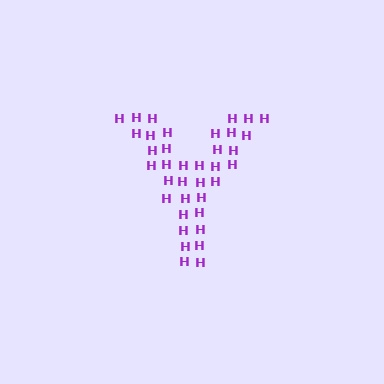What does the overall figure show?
The overall figure shows the letter Y.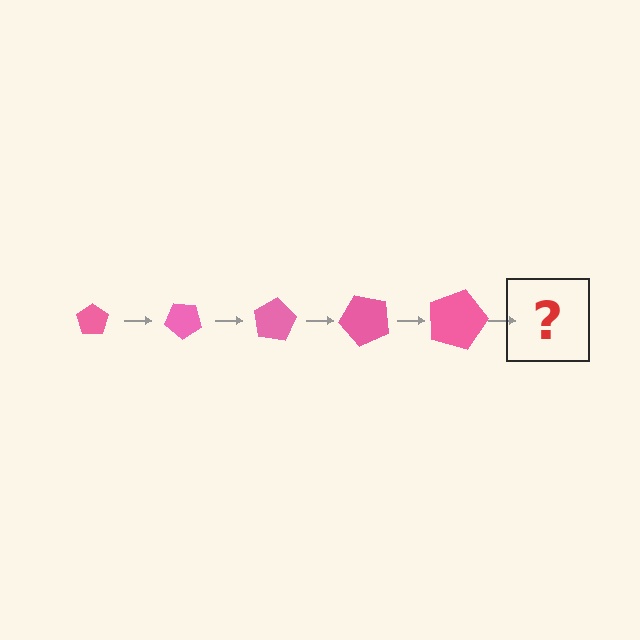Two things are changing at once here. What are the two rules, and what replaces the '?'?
The two rules are that the pentagon grows larger each step and it rotates 40 degrees each step. The '?' should be a pentagon, larger than the previous one and rotated 200 degrees from the start.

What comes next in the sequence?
The next element should be a pentagon, larger than the previous one and rotated 200 degrees from the start.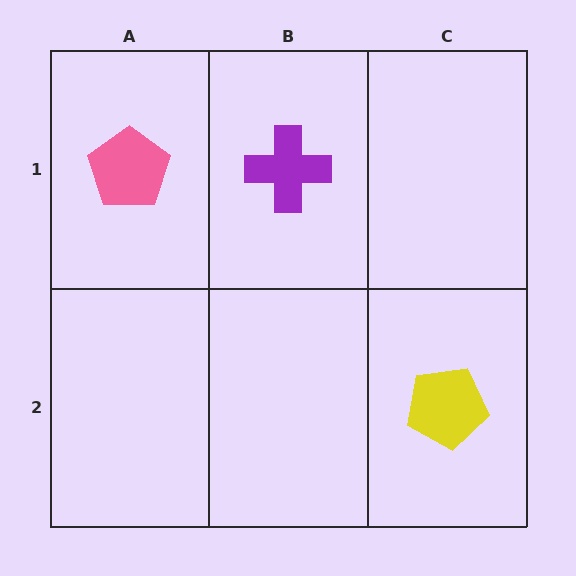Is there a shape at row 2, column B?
No, that cell is empty.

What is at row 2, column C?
A yellow pentagon.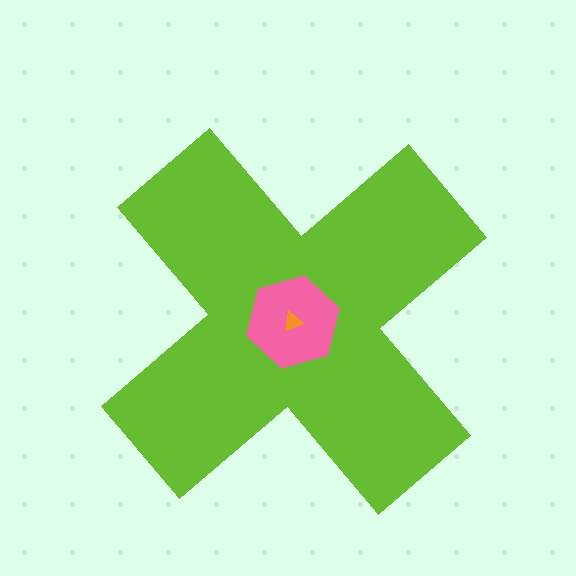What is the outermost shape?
The lime cross.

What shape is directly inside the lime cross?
The pink hexagon.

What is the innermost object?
The orange triangle.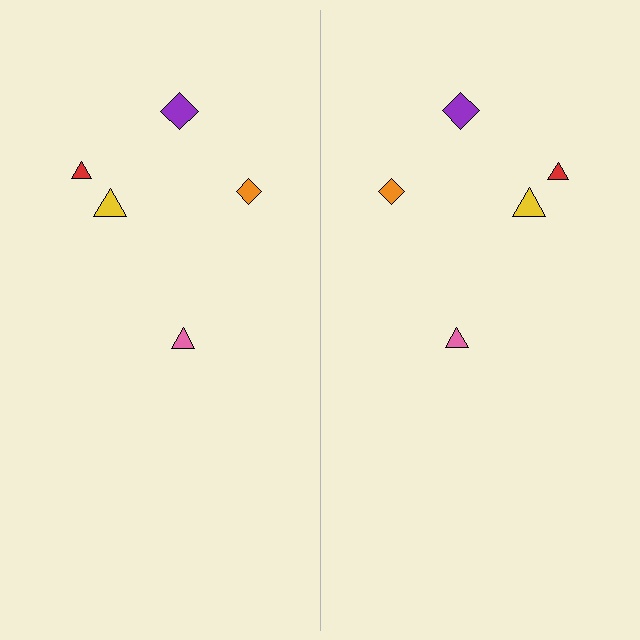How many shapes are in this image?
There are 10 shapes in this image.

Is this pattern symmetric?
Yes, this pattern has bilateral (reflection) symmetry.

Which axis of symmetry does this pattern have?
The pattern has a vertical axis of symmetry running through the center of the image.